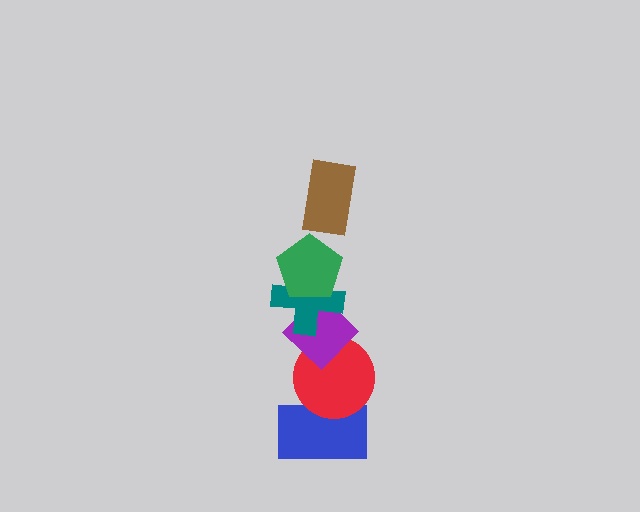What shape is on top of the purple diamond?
The teal cross is on top of the purple diamond.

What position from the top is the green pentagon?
The green pentagon is 2nd from the top.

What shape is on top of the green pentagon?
The brown rectangle is on top of the green pentagon.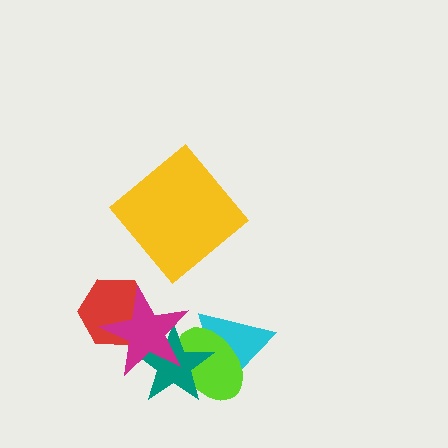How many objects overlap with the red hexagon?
1 object overlaps with the red hexagon.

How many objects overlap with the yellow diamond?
0 objects overlap with the yellow diamond.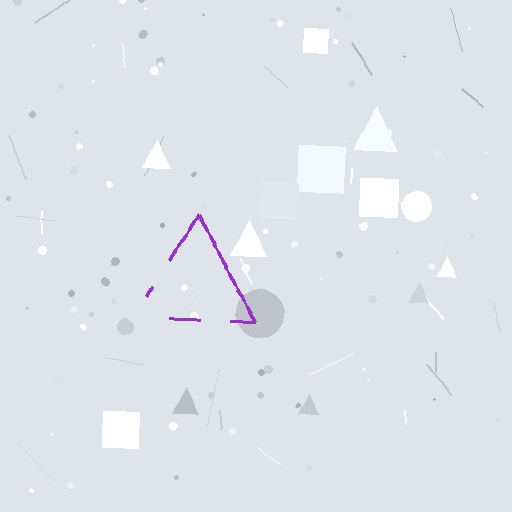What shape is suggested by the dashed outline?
The dashed outline suggests a triangle.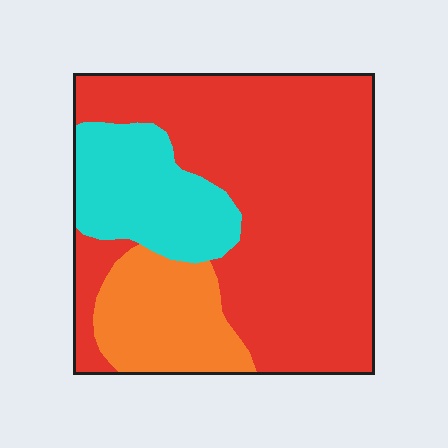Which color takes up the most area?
Red, at roughly 65%.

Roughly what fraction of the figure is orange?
Orange covers around 15% of the figure.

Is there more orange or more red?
Red.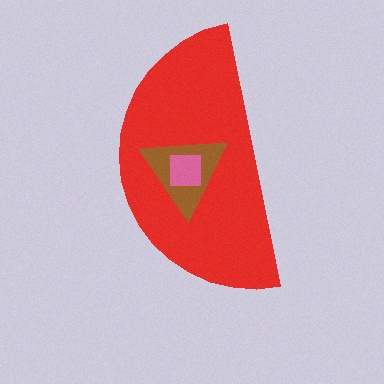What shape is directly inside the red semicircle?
The brown triangle.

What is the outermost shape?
The red semicircle.